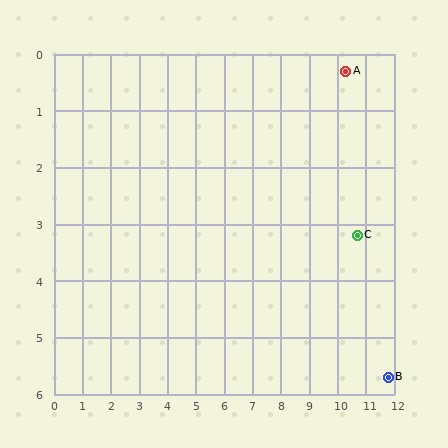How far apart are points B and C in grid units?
Points B and C are about 2.7 grid units apart.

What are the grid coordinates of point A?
Point A is at approximately (10.3, 0.3).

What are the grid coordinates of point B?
Point B is at approximately (11.8, 5.7).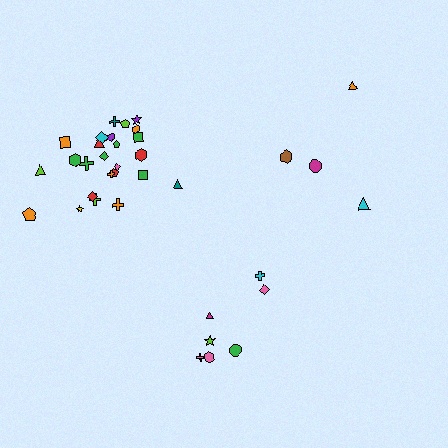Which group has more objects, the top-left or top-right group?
The top-left group.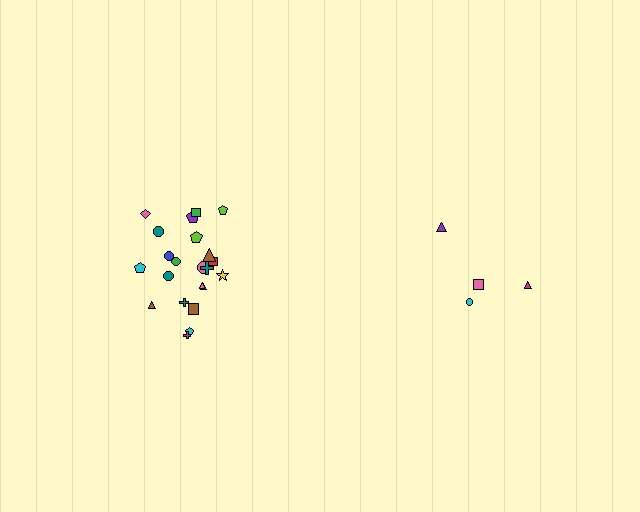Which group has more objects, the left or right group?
The left group.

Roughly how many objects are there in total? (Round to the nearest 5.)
Roughly 25 objects in total.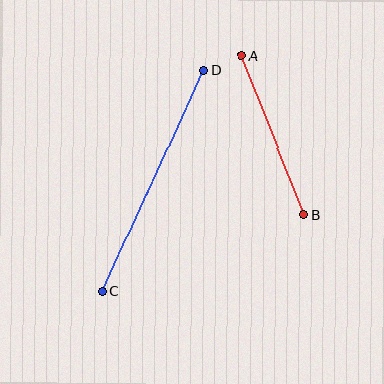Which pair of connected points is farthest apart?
Points C and D are farthest apart.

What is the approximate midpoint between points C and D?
The midpoint is at approximately (153, 181) pixels.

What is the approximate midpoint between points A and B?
The midpoint is at approximately (273, 135) pixels.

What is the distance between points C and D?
The distance is approximately 243 pixels.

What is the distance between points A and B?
The distance is approximately 171 pixels.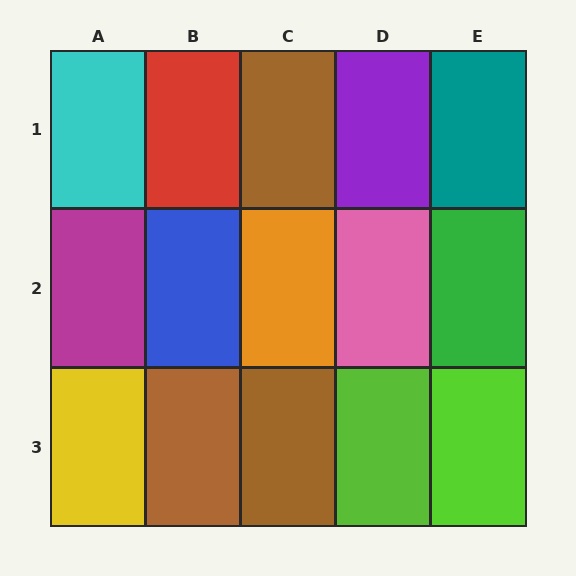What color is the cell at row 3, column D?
Lime.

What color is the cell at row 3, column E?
Lime.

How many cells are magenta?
1 cell is magenta.